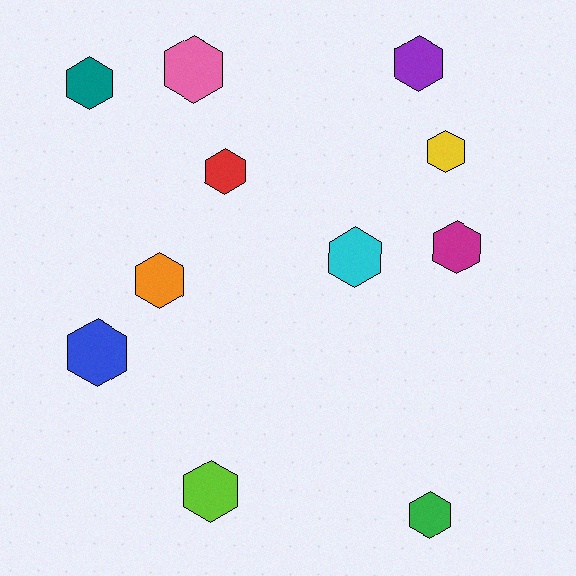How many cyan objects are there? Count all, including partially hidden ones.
There is 1 cyan object.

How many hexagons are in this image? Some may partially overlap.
There are 11 hexagons.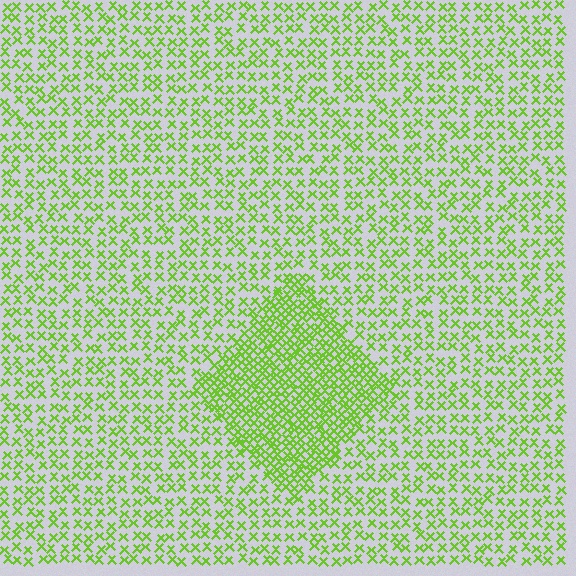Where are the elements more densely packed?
The elements are more densely packed inside the diamond boundary.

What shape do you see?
I see a diamond.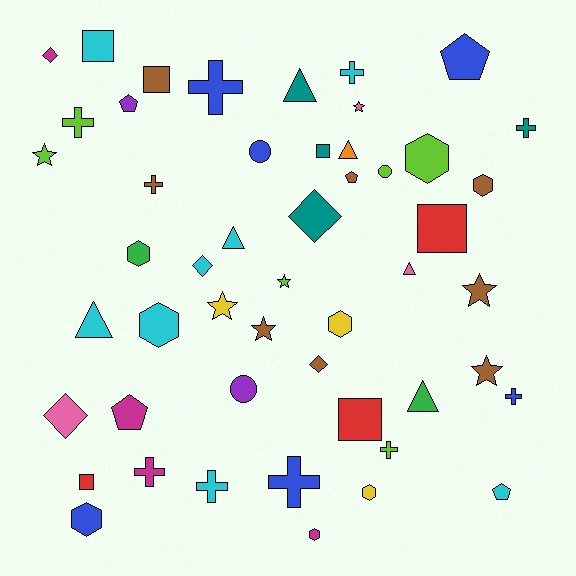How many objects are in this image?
There are 50 objects.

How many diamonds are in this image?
There are 5 diamonds.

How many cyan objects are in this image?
There are 8 cyan objects.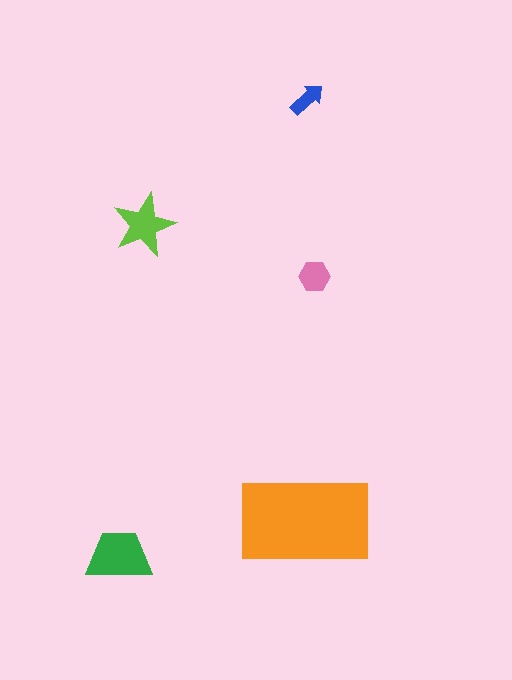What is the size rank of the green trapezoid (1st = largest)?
2nd.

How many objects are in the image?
There are 5 objects in the image.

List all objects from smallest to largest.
The blue arrow, the pink hexagon, the lime star, the green trapezoid, the orange rectangle.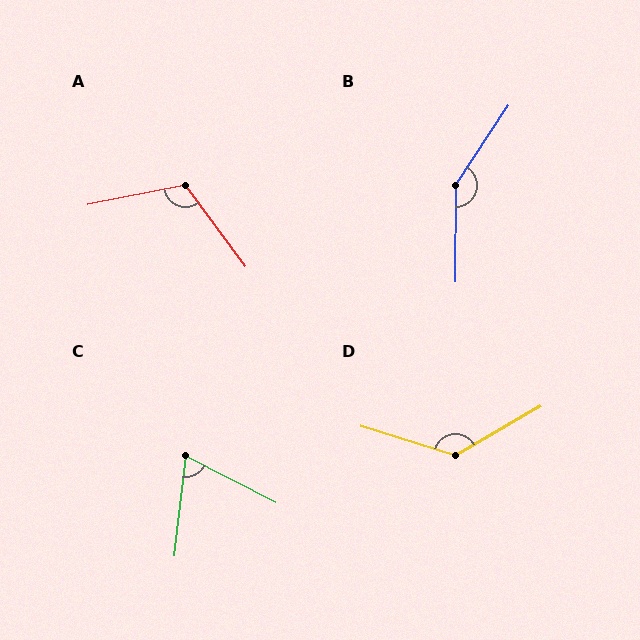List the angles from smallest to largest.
C (69°), A (115°), D (133°), B (147°).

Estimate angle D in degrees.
Approximately 133 degrees.